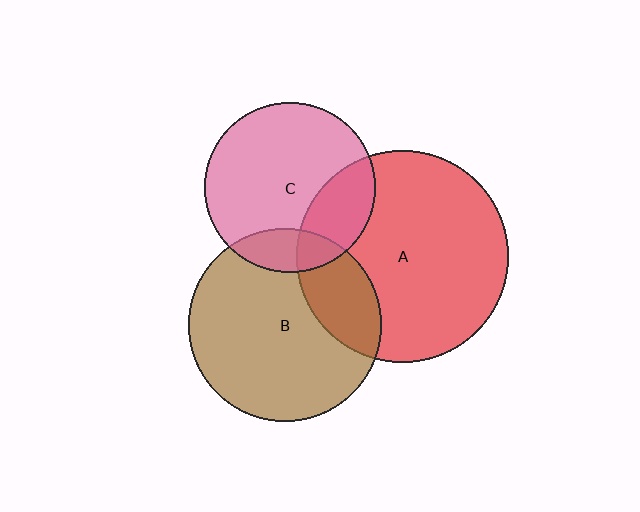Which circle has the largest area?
Circle A (red).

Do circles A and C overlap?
Yes.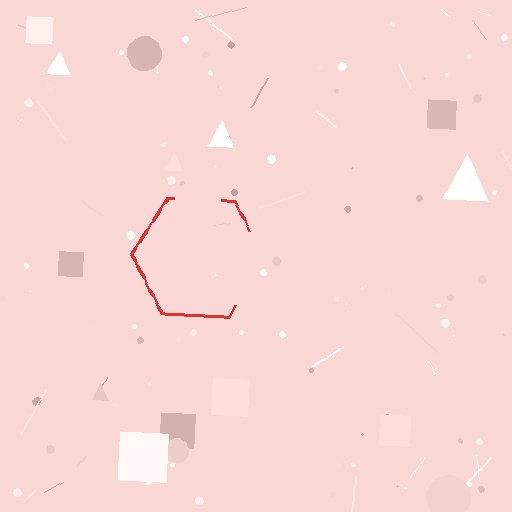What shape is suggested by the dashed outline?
The dashed outline suggests a hexagon.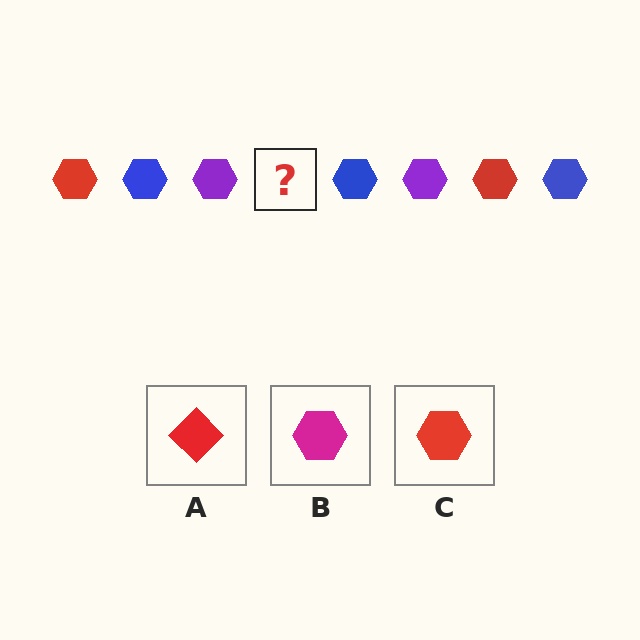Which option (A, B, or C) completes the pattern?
C.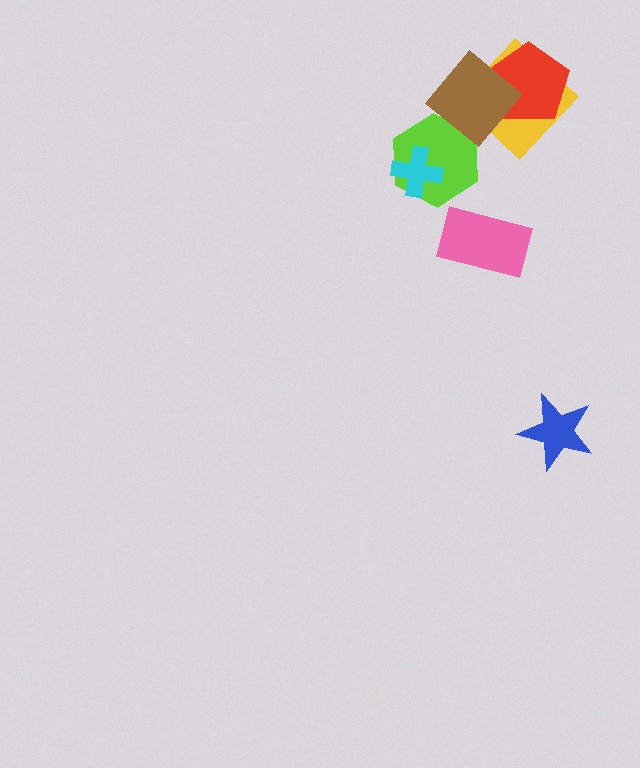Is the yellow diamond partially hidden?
Yes, it is partially covered by another shape.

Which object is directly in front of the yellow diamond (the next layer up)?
The red pentagon is directly in front of the yellow diamond.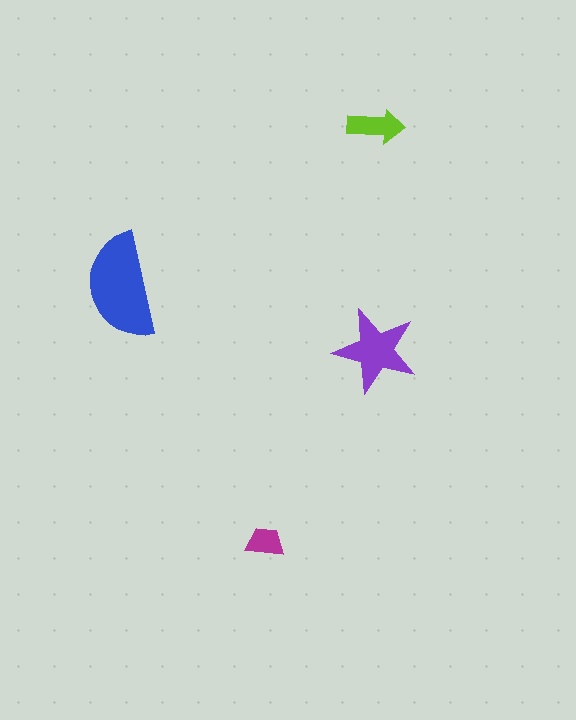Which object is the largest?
The blue semicircle.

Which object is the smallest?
The magenta trapezoid.